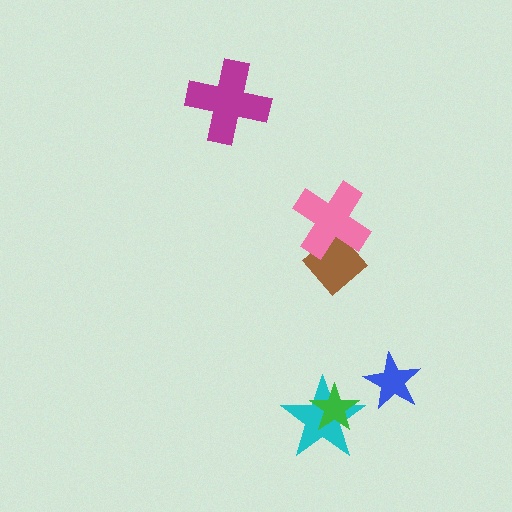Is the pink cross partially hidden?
No, no other shape covers it.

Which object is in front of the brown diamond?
The pink cross is in front of the brown diamond.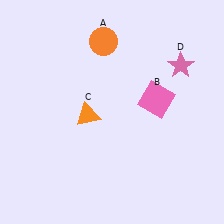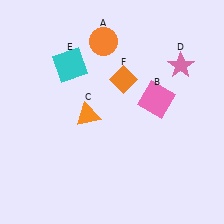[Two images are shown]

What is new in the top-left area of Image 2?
A cyan square (E) was added in the top-left area of Image 2.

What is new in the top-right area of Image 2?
An orange diamond (F) was added in the top-right area of Image 2.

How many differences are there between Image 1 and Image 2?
There are 2 differences between the two images.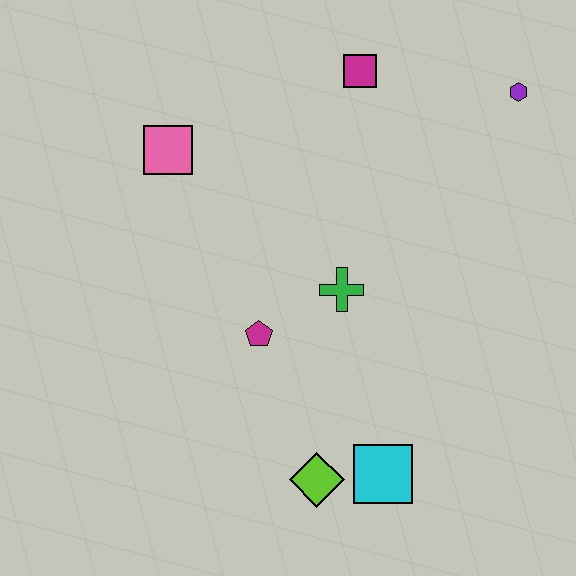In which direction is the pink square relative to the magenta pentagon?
The pink square is above the magenta pentagon.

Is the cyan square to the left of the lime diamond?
No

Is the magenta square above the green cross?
Yes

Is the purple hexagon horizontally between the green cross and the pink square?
No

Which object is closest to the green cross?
The magenta pentagon is closest to the green cross.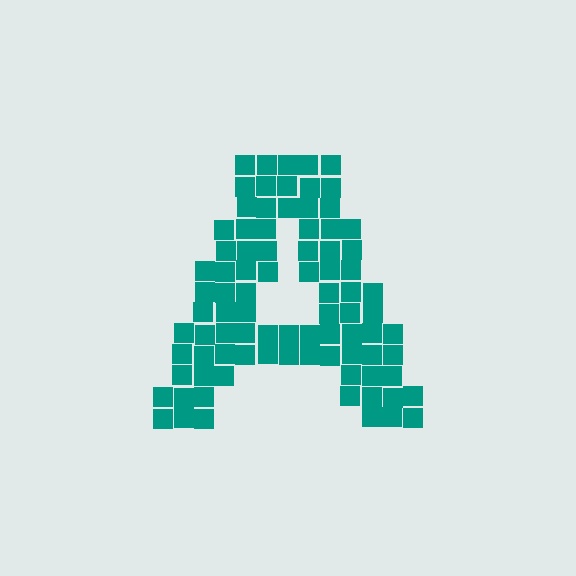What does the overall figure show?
The overall figure shows the letter A.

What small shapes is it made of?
It is made of small squares.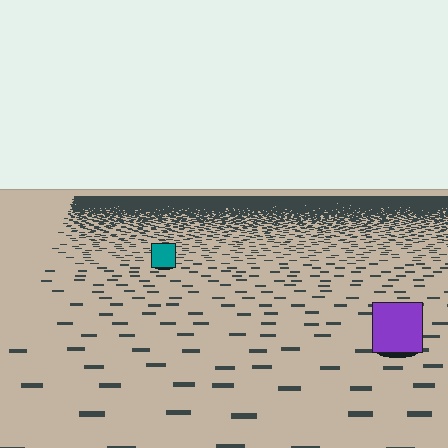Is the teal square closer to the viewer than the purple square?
No. The purple square is closer — you can tell from the texture gradient: the ground texture is coarser near it.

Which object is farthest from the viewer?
The teal square is farthest from the viewer. It appears smaller and the ground texture around it is denser.